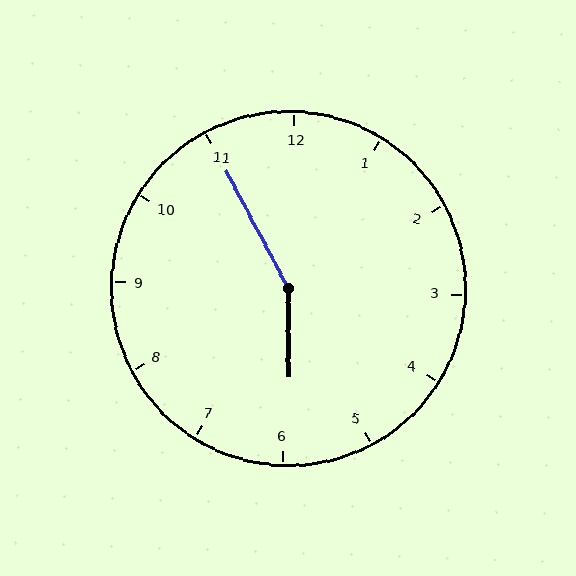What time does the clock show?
5:55.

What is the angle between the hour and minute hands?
Approximately 152 degrees.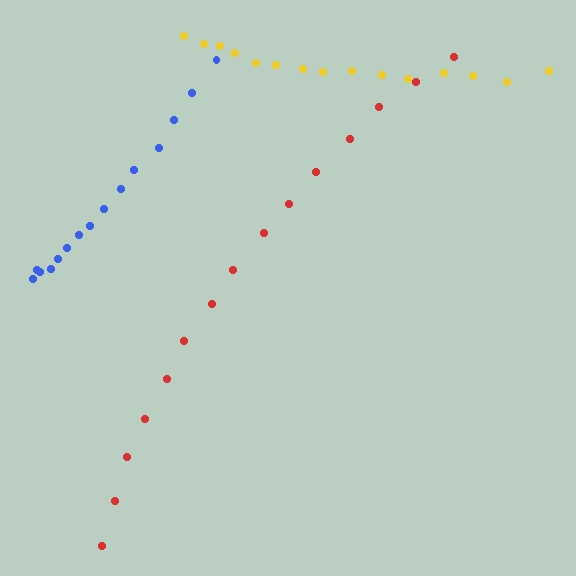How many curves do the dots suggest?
There are 3 distinct paths.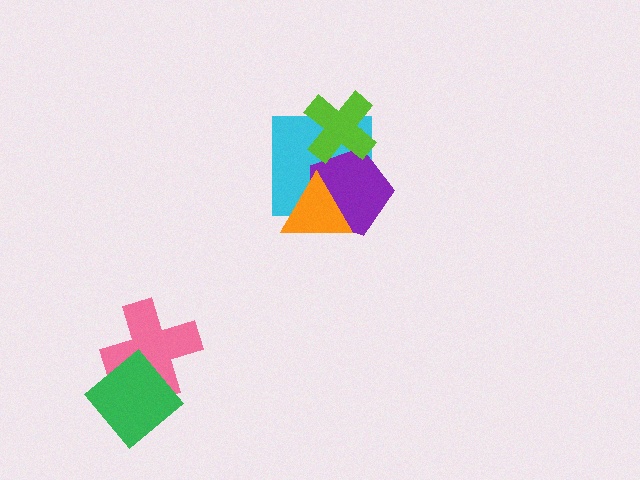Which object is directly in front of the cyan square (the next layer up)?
The purple pentagon is directly in front of the cyan square.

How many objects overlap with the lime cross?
2 objects overlap with the lime cross.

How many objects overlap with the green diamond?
1 object overlaps with the green diamond.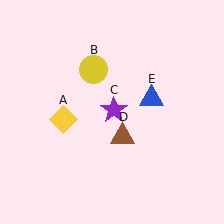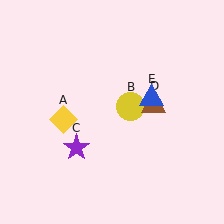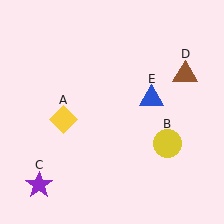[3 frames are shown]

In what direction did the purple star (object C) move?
The purple star (object C) moved down and to the left.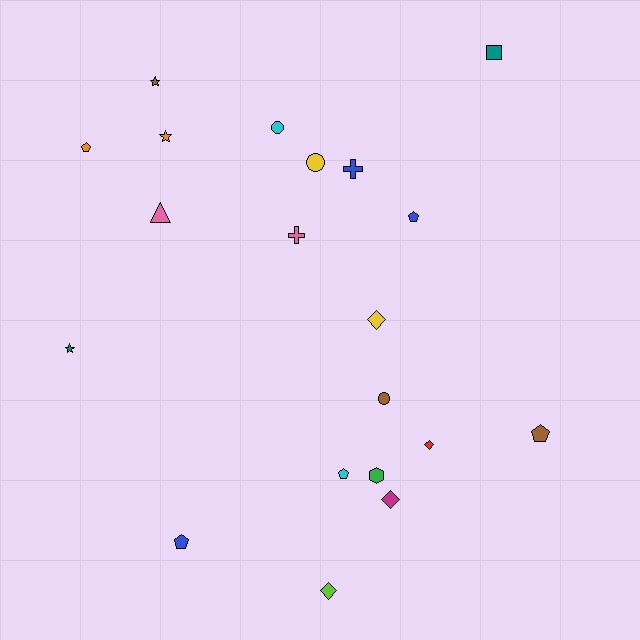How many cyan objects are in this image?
There are 2 cyan objects.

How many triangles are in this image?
There is 1 triangle.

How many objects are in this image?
There are 20 objects.